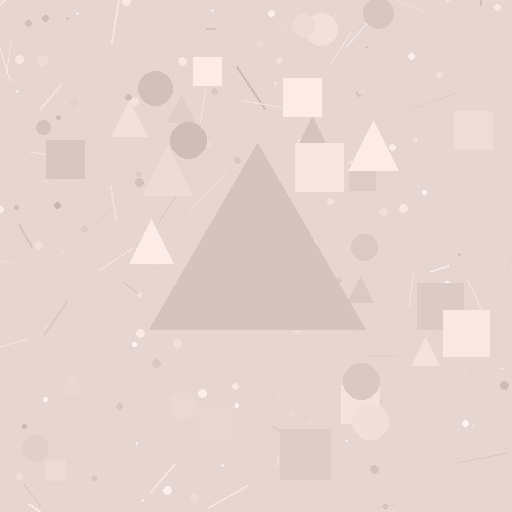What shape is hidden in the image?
A triangle is hidden in the image.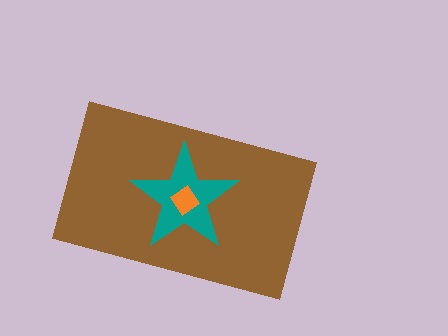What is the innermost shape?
The orange diamond.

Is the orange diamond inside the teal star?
Yes.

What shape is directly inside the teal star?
The orange diamond.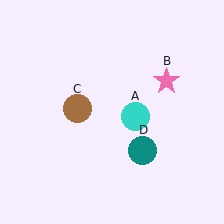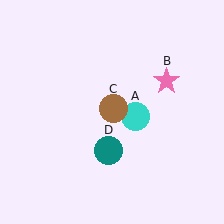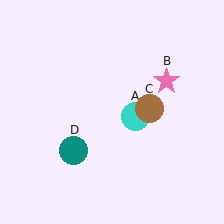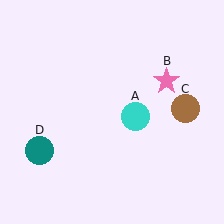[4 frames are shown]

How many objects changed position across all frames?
2 objects changed position: brown circle (object C), teal circle (object D).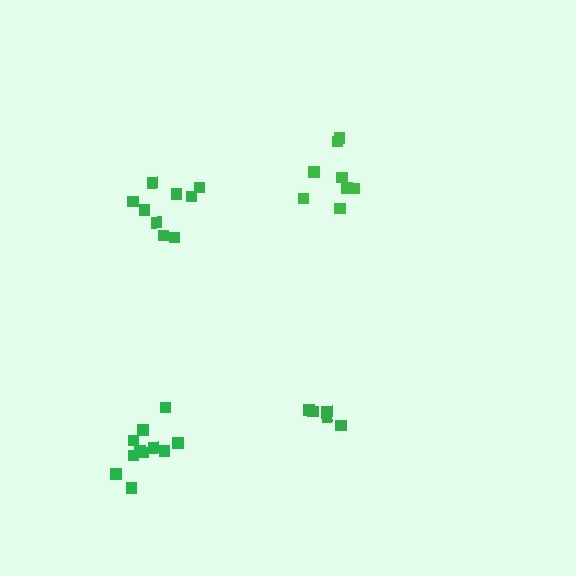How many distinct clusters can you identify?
There are 4 distinct clusters.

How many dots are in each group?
Group 1: 11 dots, Group 2: 5 dots, Group 3: 9 dots, Group 4: 8 dots (33 total).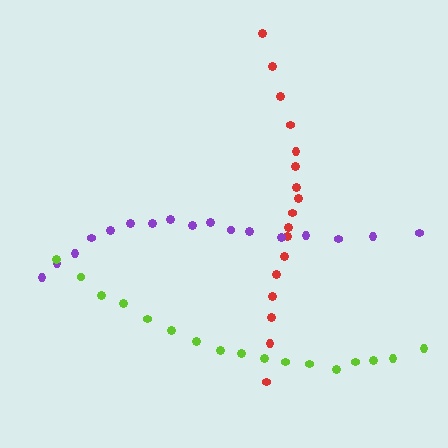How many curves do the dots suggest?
There are 3 distinct paths.